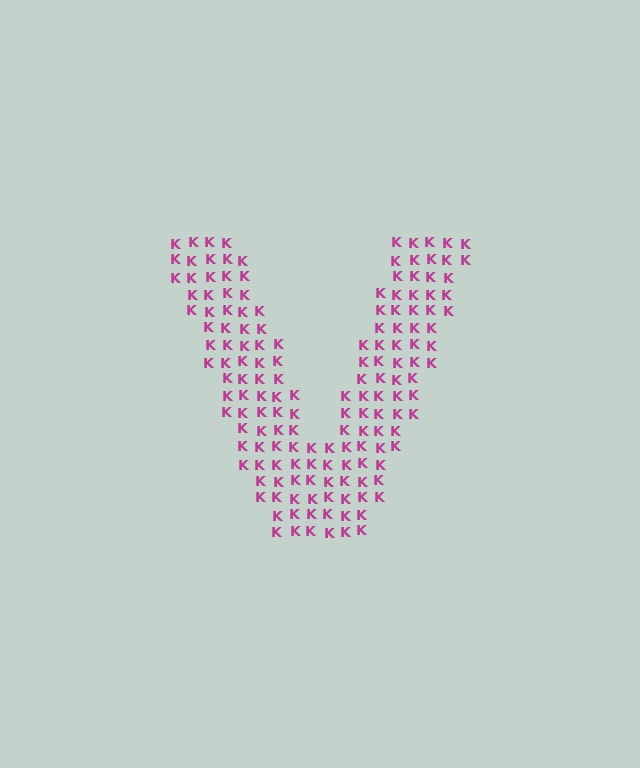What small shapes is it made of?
It is made of small letter K's.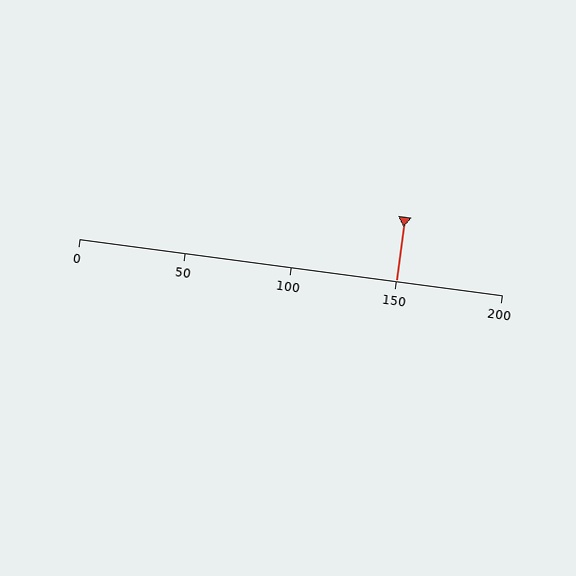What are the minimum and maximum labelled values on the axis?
The axis runs from 0 to 200.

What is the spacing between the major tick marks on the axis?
The major ticks are spaced 50 apart.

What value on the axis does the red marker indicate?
The marker indicates approximately 150.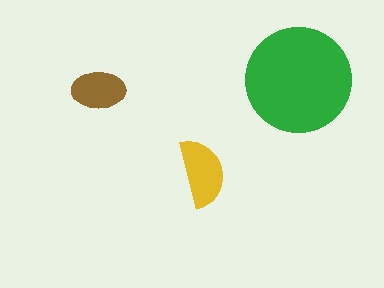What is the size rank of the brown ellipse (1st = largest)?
3rd.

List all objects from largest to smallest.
The green circle, the yellow semicircle, the brown ellipse.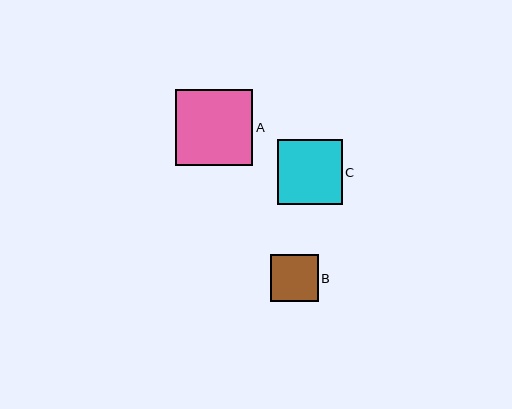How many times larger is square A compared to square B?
Square A is approximately 1.6 times the size of square B.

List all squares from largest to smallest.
From largest to smallest: A, C, B.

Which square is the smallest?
Square B is the smallest with a size of approximately 48 pixels.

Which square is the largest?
Square A is the largest with a size of approximately 77 pixels.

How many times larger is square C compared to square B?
Square C is approximately 1.4 times the size of square B.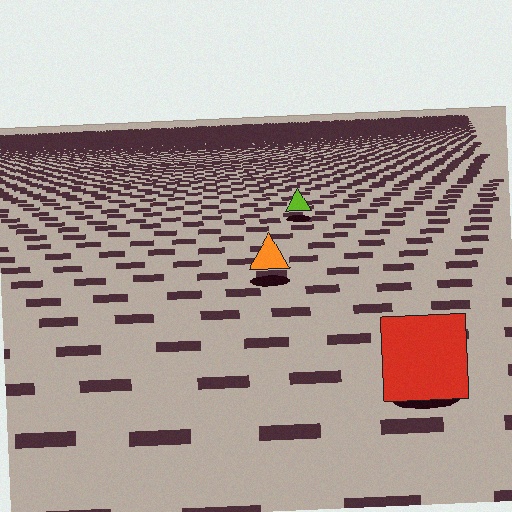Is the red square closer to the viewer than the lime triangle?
Yes. The red square is closer — you can tell from the texture gradient: the ground texture is coarser near it.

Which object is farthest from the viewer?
The lime triangle is farthest from the viewer. It appears smaller and the ground texture around it is denser.